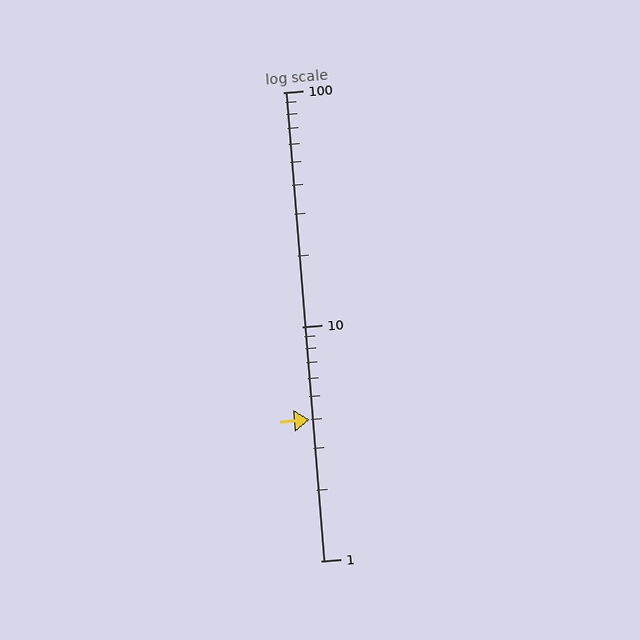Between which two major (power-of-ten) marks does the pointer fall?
The pointer is between 1 and 10.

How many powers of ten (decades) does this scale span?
The scale spans 2 decades, from 1 to 100.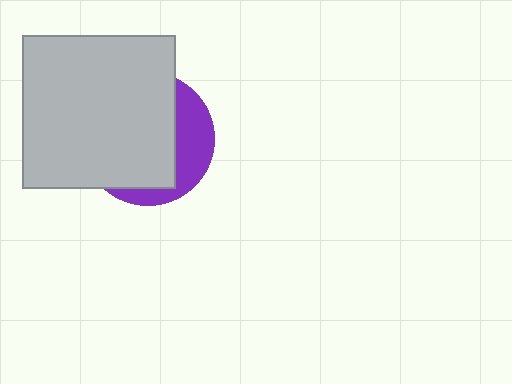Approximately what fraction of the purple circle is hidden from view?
Roughly 69% of the purple circle is hidden behind the light gray square.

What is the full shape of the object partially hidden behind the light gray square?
The partially hidden object is a purple circle.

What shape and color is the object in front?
The object in front is a light gray square.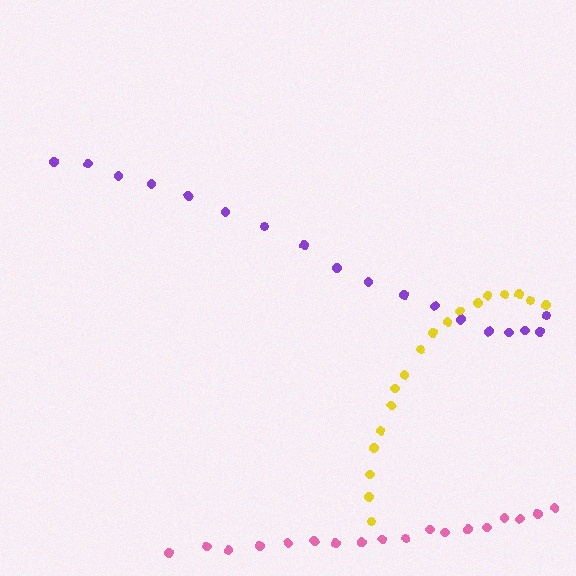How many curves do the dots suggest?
There are 3 distinct paths.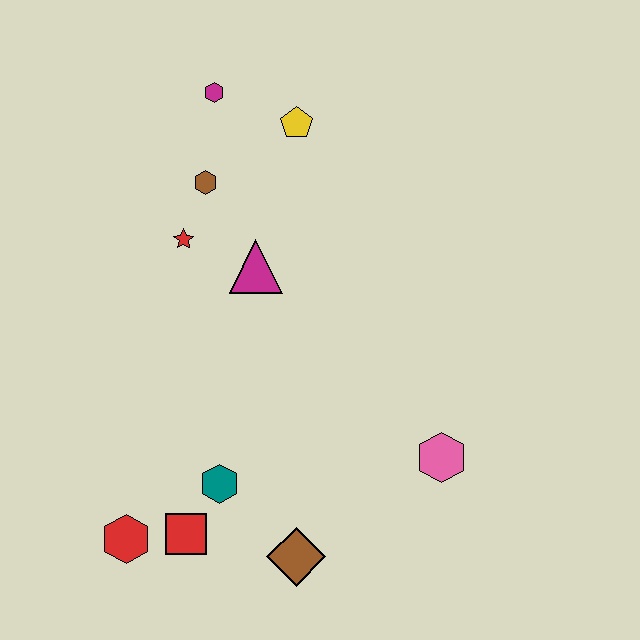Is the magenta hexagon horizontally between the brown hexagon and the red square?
No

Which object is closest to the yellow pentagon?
The magenta hexagon is closest to the yellow pentagon.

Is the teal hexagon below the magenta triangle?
Yes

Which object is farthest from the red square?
The magenta hexagon is farthest from the red square.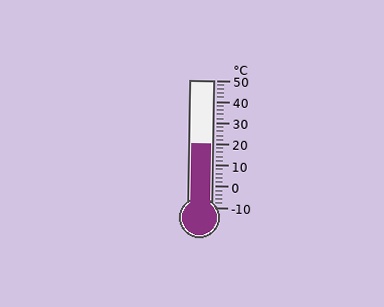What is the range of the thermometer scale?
The thermometer scale ranges from -10°C to 50°C.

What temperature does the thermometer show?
The thermometer shows approximately 20°C.